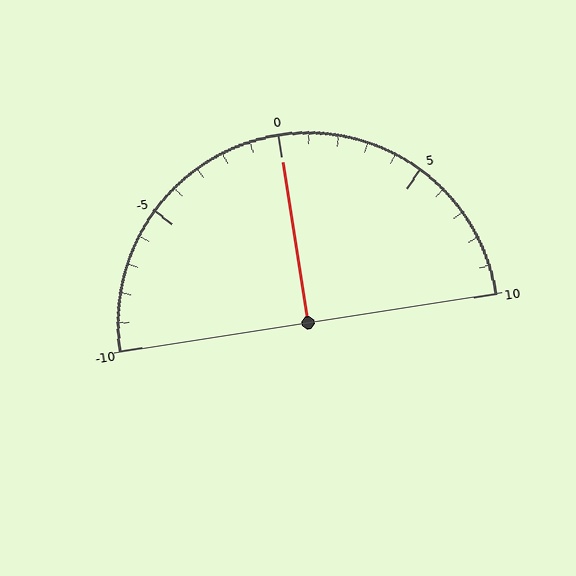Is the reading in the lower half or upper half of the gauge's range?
The reading is in the upper half of the range (-10 to 10).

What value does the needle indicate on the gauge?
The needle indicates approximately 0.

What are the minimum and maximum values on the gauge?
The gauge ranges from -10 to 10.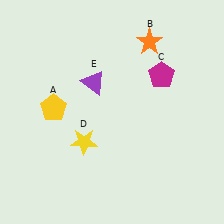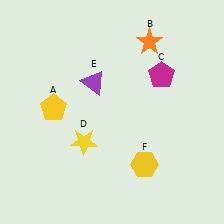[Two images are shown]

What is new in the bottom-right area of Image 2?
A yellow hexagon (F) was added in the bottom-right area of Image 2.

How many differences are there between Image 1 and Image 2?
There is 1 difference between the two images.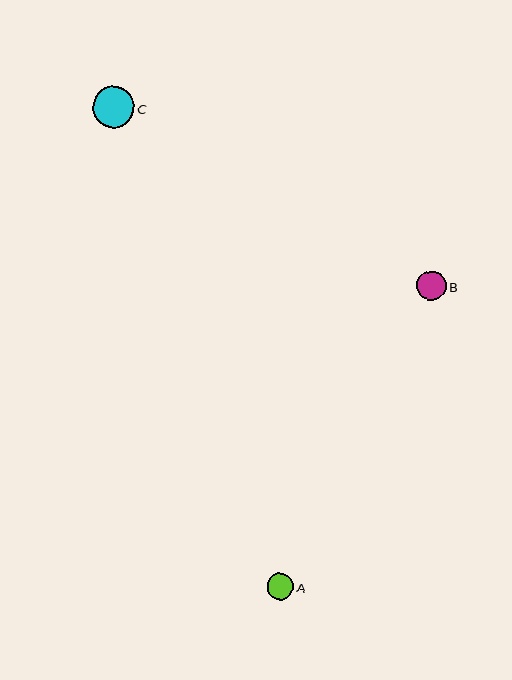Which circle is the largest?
Circle C is the largest with a size of approximately 41 pixels.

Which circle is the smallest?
Circle A is the smallest with a size of approximately 26 pixels.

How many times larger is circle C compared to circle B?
Circle C is approximately 1.4 times the size of circle B.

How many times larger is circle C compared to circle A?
Circle C is approximately 1.6 times the size of circle A.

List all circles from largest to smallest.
From largest to smallest: C, B, A.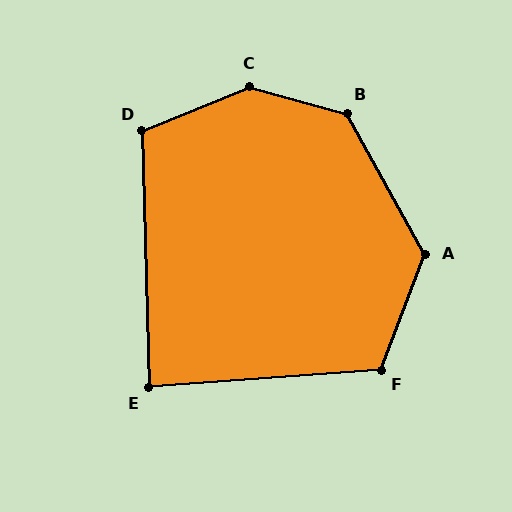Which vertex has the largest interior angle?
C, at approximately 142 degrees.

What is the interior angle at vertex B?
Approximately 134 degrees (obtuse).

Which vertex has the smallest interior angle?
E, at approximately 87 degrees.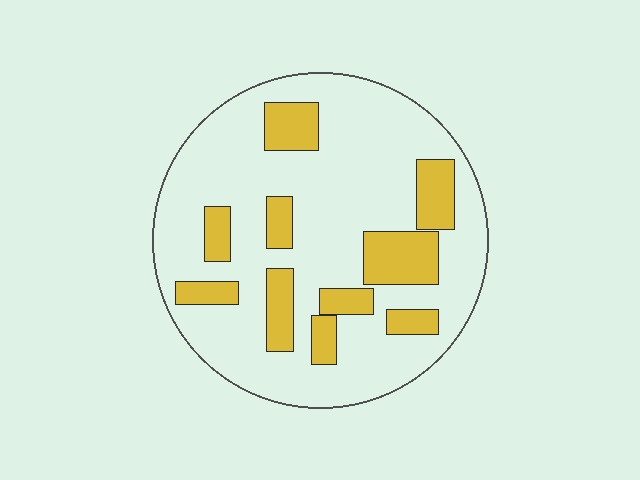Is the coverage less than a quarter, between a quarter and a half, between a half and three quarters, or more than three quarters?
Less than a quarter.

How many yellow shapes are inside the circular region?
10.